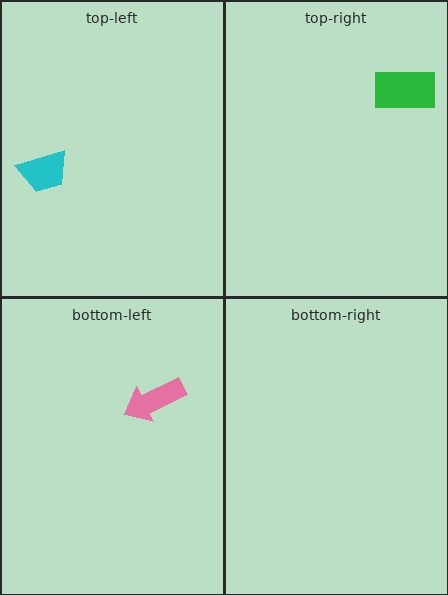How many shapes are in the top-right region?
1.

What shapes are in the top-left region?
The cyan trapezoid.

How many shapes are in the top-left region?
1.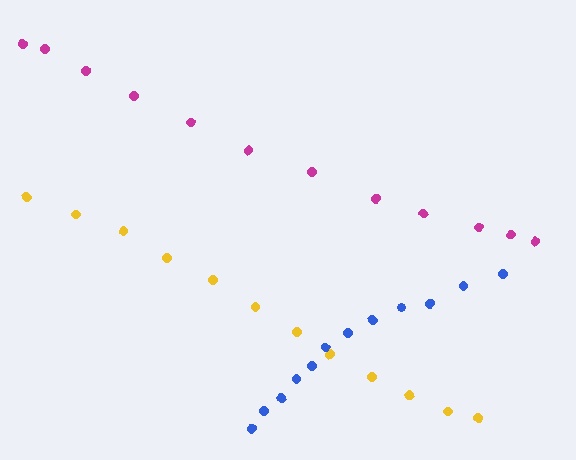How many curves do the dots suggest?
There are 3 distinct paths.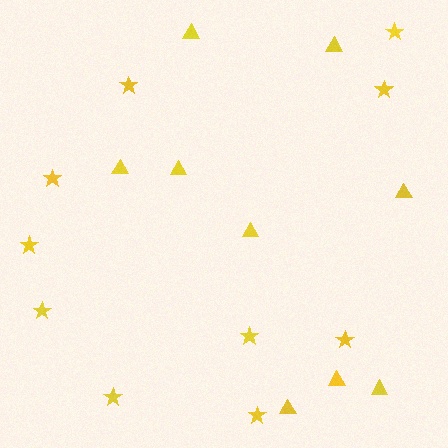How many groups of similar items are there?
There are 2 groups: one group of triangles (9) and one group of stars (10).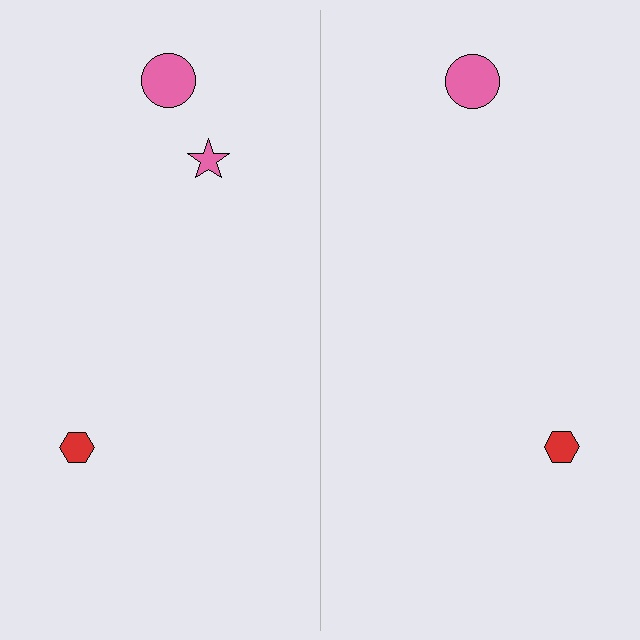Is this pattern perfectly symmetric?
No, the pattern is not perfectly symmetric. A pink star is missing from the right side.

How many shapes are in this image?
There are 5 shapes in this image.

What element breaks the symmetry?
A pink star is missing from the right side.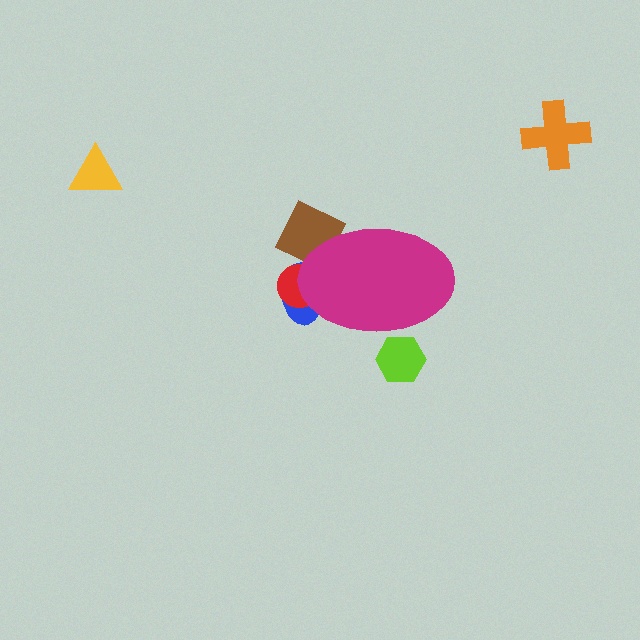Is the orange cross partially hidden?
No, the orange cross is fully visible.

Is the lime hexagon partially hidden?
Yes, the lime hexagon is partially hidden behind the magenta ellipse.